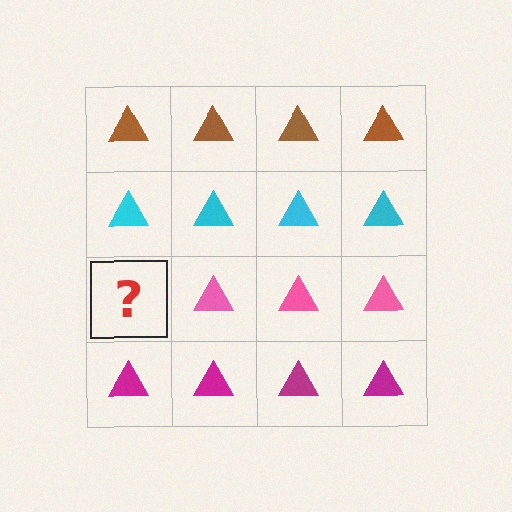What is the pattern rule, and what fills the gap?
The rule is that each row has a consistent color. The gap should be filled with a pink triangle.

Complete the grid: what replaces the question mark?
The question mark should be replaced with a pink triangle.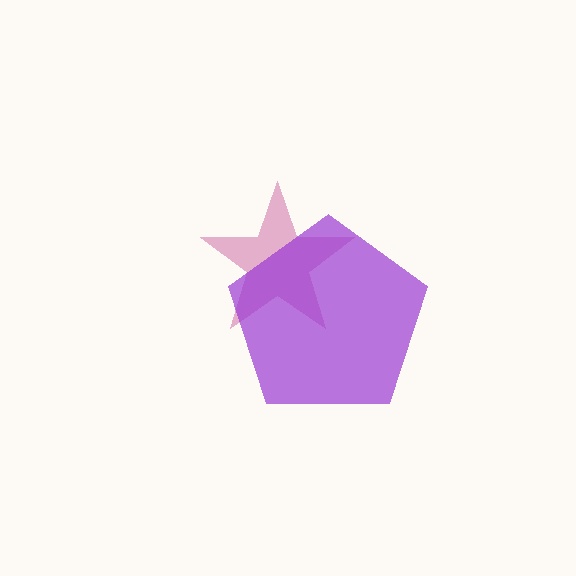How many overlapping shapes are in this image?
There are 2 overlapping shapes in the image.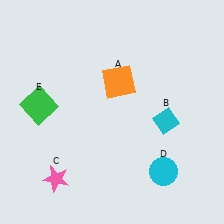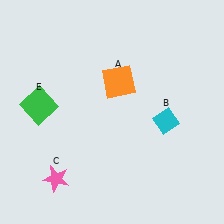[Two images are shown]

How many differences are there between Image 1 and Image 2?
There is 1 difference between the two images.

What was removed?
The cyan circle (D) was removed in Image 2.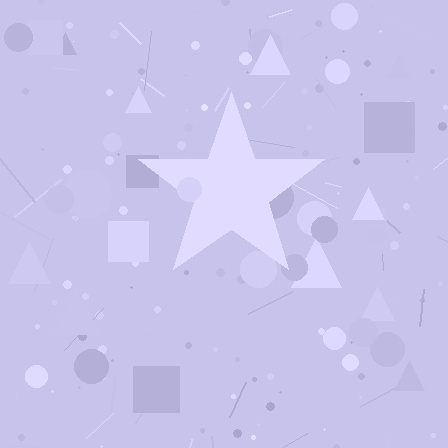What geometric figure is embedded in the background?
A star is embedded in the background.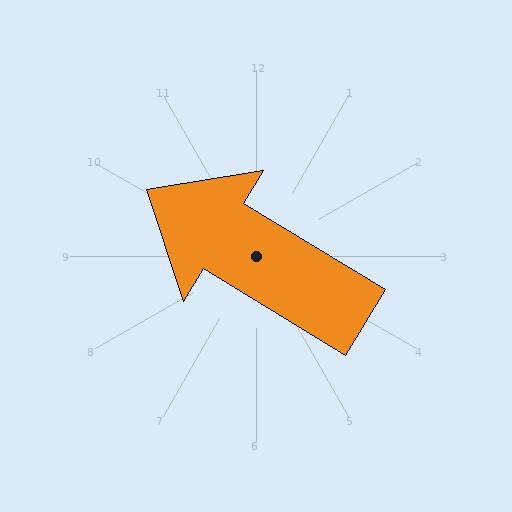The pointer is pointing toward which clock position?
Roughly 10 o'clock.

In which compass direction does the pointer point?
Northwest.